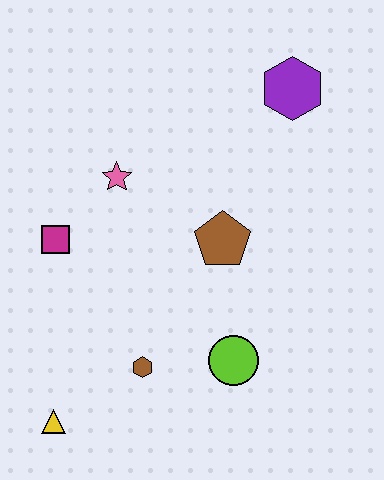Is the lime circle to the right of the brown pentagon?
Yes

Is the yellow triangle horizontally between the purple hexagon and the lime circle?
No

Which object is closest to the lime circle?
The brown hexagon is closest to the lime circle.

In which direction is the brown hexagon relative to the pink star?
The brown hexagon is below the pink star.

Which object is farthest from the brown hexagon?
The purple hexagon is farthest from the brown hexagon.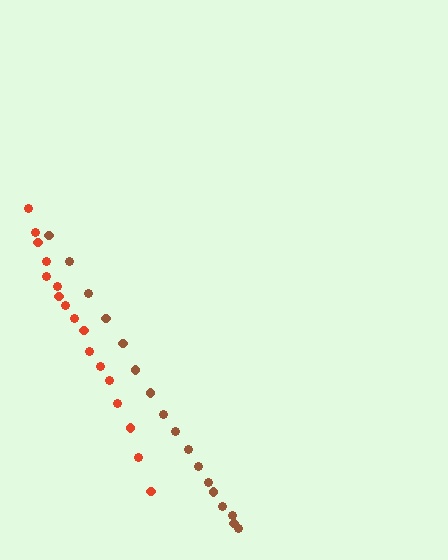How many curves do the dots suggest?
There are 2 distinct paths.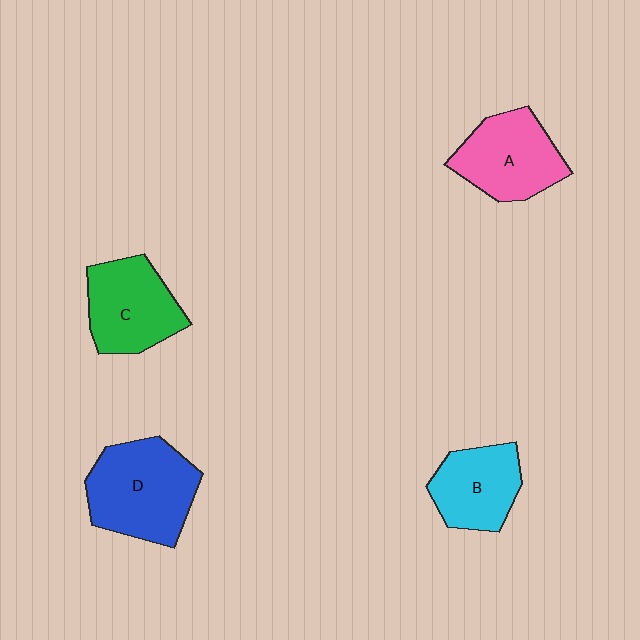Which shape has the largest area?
Shape D (blue).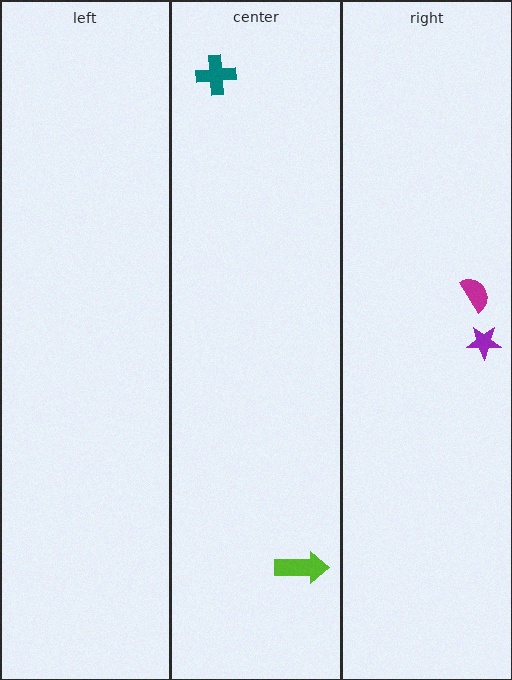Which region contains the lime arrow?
The center region.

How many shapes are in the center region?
2.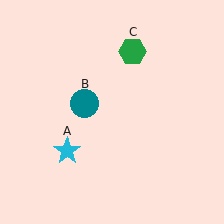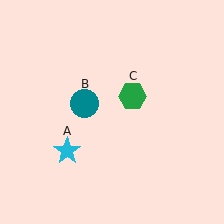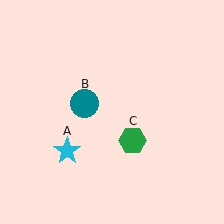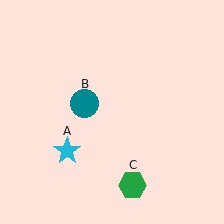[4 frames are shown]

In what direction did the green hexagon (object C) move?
The green hexagon (object C) moved down.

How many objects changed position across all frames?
1 object changed position: green hexagon (object C).